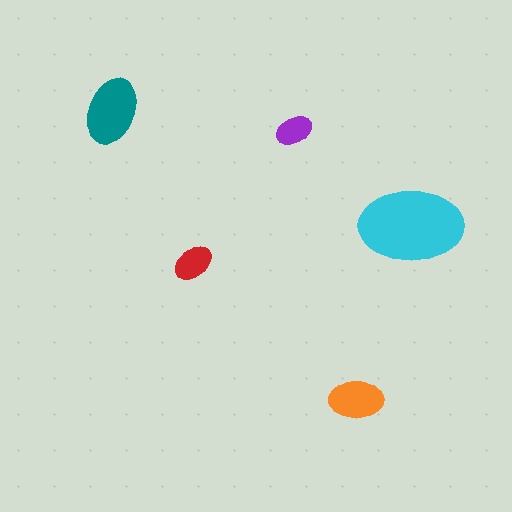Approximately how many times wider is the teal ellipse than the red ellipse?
About 1.5 times wider.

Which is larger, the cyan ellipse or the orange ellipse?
The cyan one.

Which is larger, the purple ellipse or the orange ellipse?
The orange one.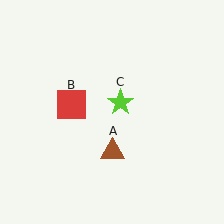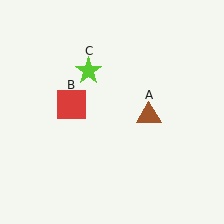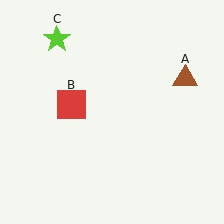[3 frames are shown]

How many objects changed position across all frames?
2 objects changed position: brown triangle (object A), lime star (object C).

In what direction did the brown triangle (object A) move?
The brown triangle (object A) moved up and to the right.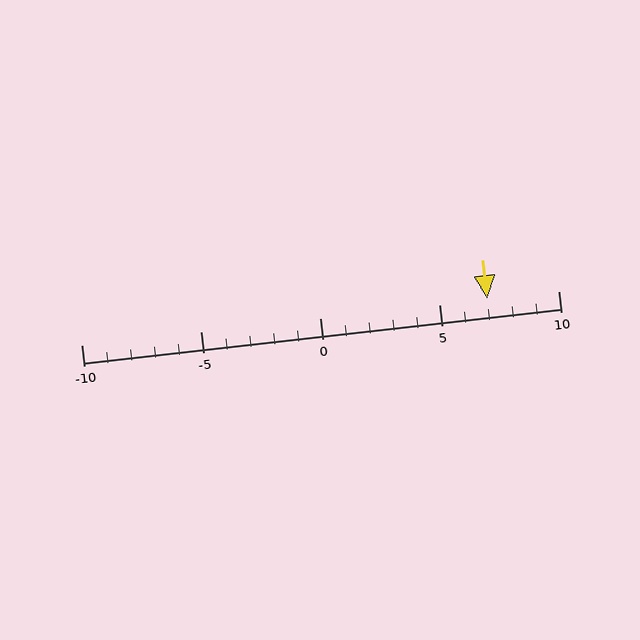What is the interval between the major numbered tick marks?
The major tick marks are spaced 5 units apart.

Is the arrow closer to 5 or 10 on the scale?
The arrow is closer to 5.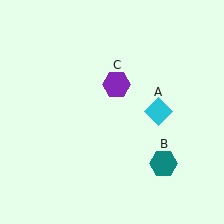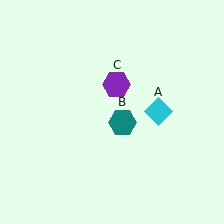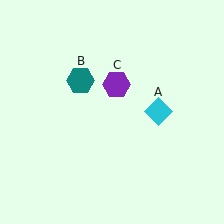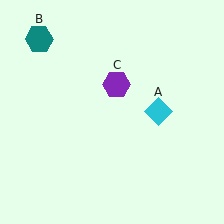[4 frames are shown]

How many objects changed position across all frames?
1 object changed position: teal hexagon (object B).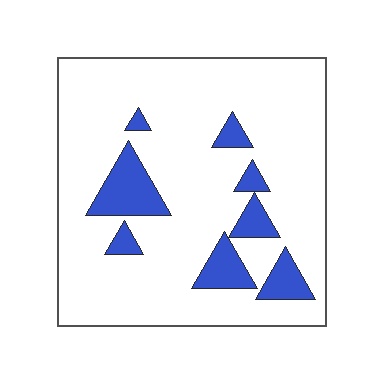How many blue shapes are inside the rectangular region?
8.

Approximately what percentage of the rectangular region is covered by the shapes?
Approximately 15%.